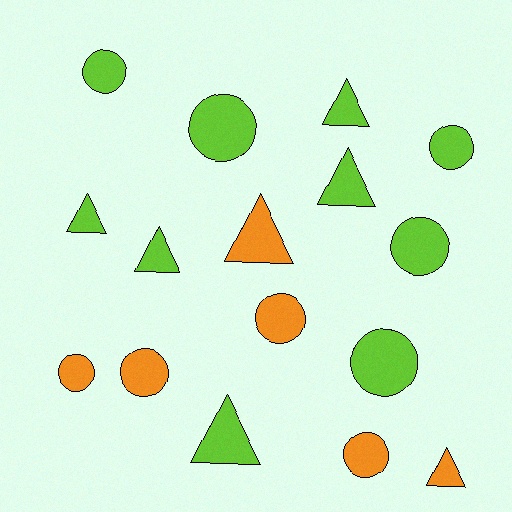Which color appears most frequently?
Lime, with 10 objects.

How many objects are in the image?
There are 16 objects.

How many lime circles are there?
There are 5 lime circles.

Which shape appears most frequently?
Circle, with 9 objects.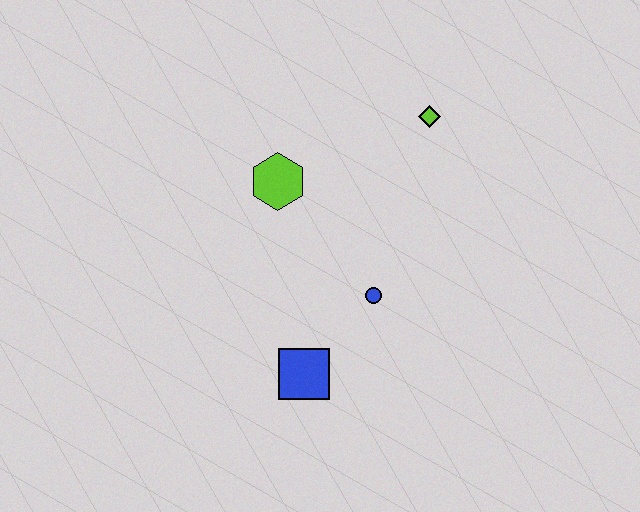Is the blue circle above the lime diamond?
No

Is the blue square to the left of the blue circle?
Yes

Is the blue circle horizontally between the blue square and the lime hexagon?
No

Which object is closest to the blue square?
The blue circle is closest to the blue square.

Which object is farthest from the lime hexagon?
The blue square is farthest from the lime hexagon.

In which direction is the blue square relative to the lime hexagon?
The blue square is below the lime hexagon.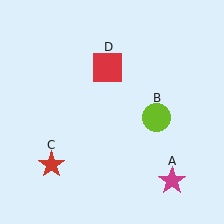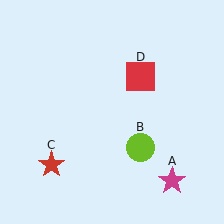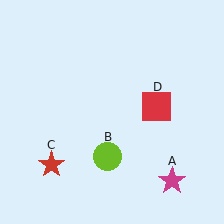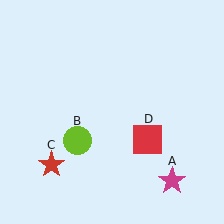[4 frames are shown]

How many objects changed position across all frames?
2 objects changed position: lime circle (object B), red square (object D).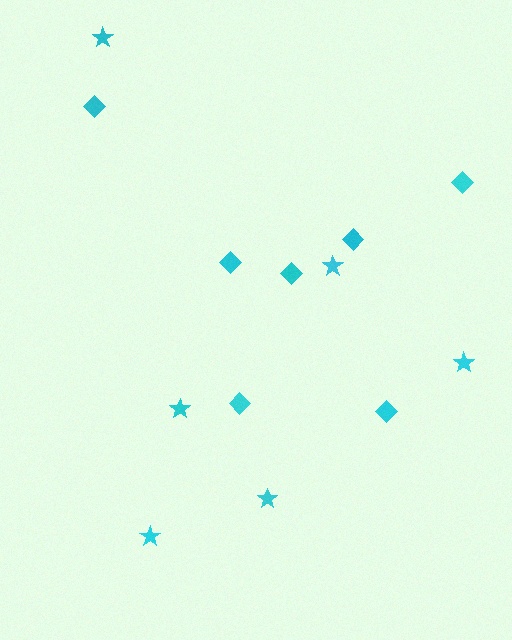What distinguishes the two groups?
There are 2 groups: one group of diamonds (7) and one group of stars (6).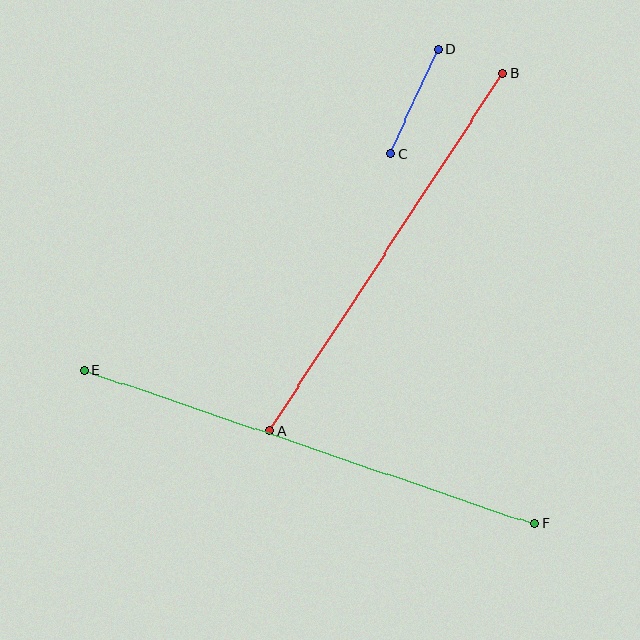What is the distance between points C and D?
The distance is approximately 115 pixels.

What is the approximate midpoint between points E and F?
The midpoint is at approximately (309, 447) pixels.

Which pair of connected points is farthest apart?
Points E and F are farthest apart.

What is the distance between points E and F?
The distance is approximately 475 pixels.